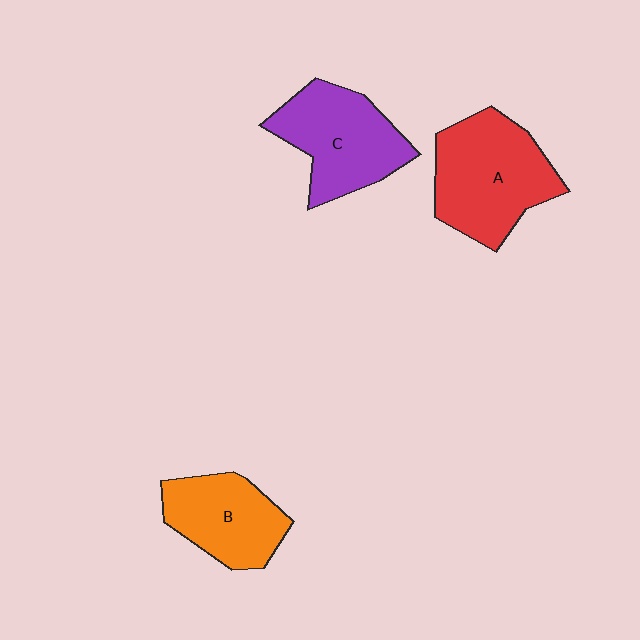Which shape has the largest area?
Shape A (red).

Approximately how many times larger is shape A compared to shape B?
Approximately 1.4 times.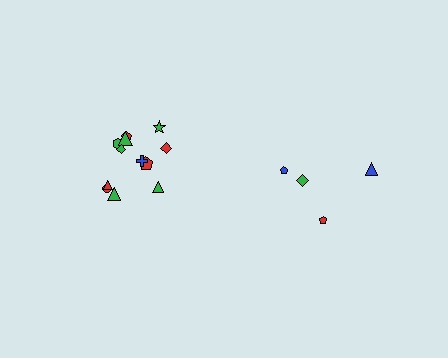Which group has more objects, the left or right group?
The left group.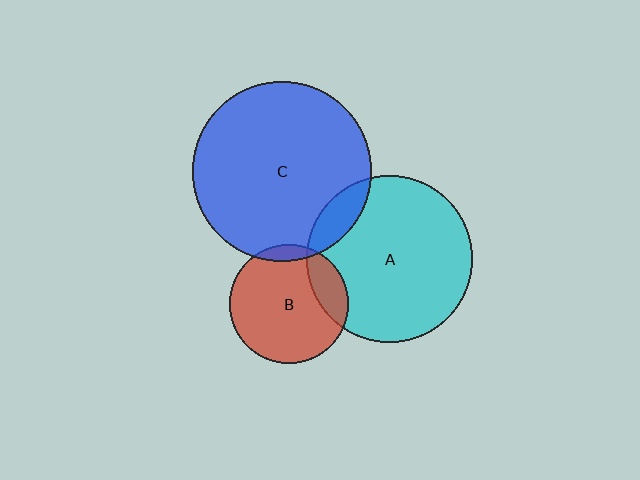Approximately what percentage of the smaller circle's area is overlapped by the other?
Approximately 5%.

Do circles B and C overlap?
Yes.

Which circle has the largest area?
Circle C (blue).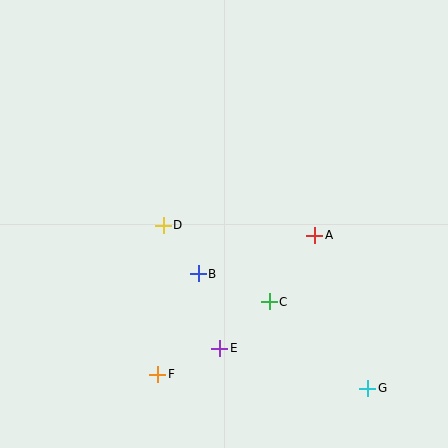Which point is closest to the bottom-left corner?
Point F is closest to the bottom-left corner.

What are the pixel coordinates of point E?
Point E is at (220, 348).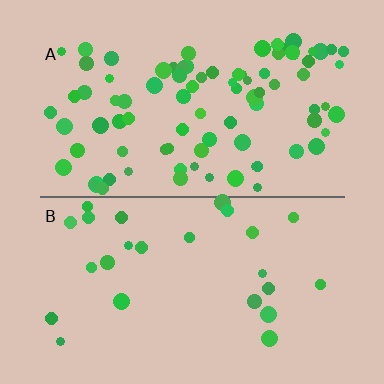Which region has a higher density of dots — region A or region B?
A (the top).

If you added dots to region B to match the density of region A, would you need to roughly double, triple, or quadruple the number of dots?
Approximately triple.